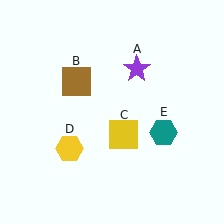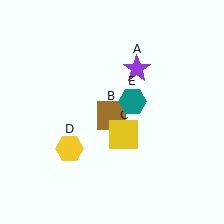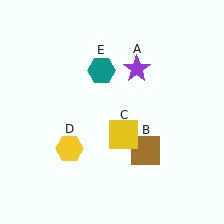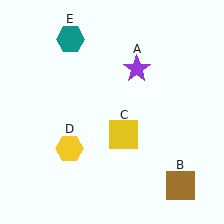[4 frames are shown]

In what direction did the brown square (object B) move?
The brown square (object B) moved down and to the right.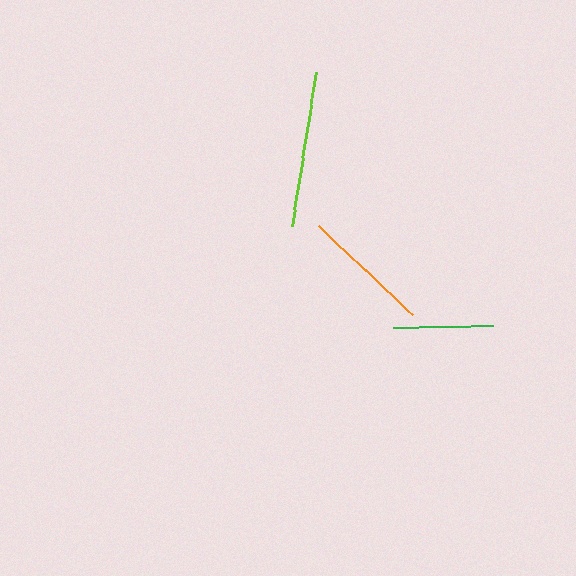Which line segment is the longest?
The lime line is the longest at approximately 155 pixels.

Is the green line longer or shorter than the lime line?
The lime line is longer than the green line.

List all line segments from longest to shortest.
From longest to shortest: lime, orange, green.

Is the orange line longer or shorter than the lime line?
The lime line is longer than the orange line.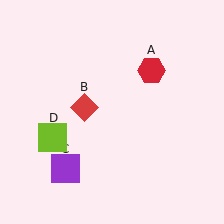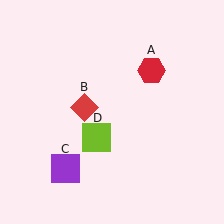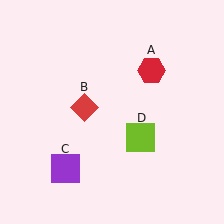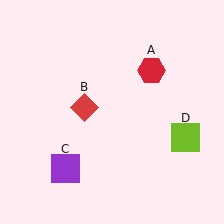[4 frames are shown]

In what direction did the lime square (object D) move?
The lime square (object D) moved right.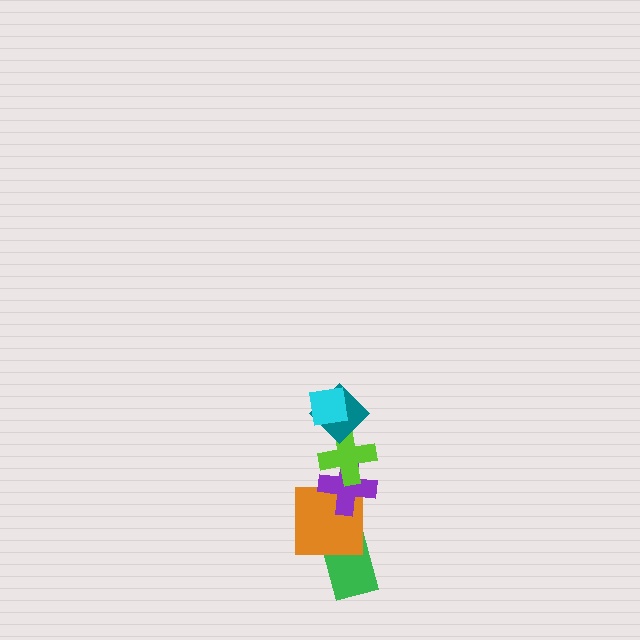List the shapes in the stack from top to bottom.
From top to bottom: the cyan square, the teal diamond, the lime cross, the purple cross, the orange square, the green rectangle.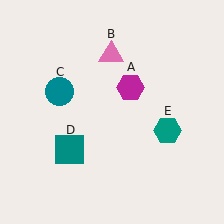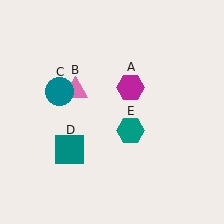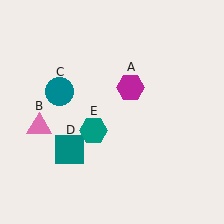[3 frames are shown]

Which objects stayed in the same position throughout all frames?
Magenta hexagon (object A) and teal circle (object C) and teal square (object D) remained stationary.